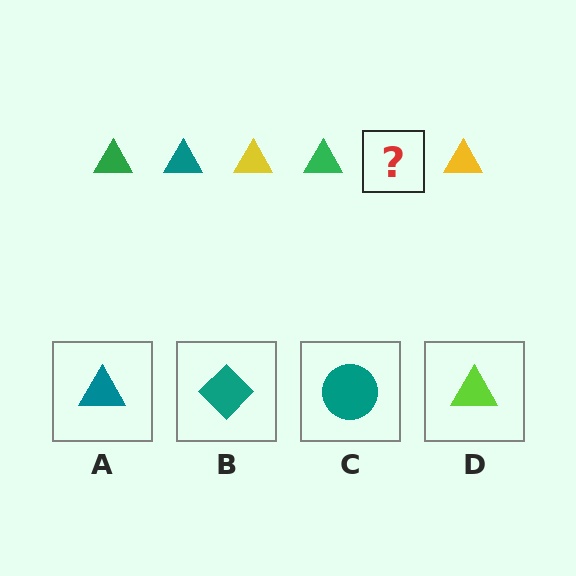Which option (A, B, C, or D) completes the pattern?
A.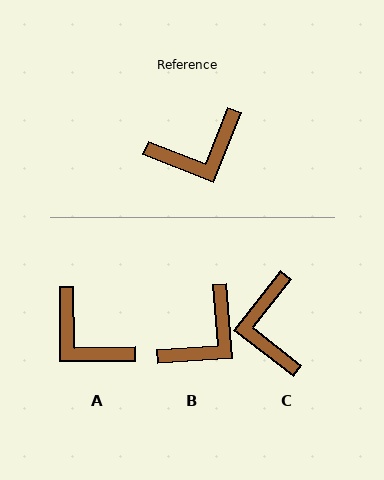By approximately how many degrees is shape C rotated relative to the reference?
Approximately 106 degrees clockwise.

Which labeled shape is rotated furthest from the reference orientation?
C, about 106 degrees away.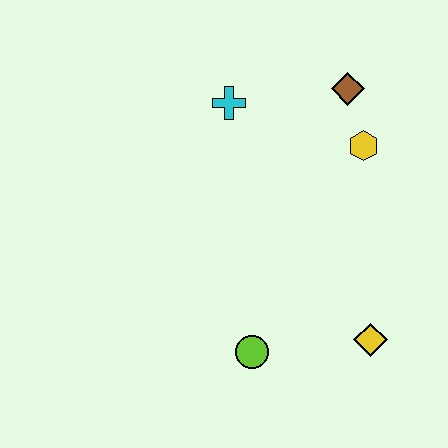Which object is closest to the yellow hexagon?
The brown diamond is closest to the yellow hexagon.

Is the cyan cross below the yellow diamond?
No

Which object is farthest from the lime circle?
The brown diamond is farthest from the lime circle.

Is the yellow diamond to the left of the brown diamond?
No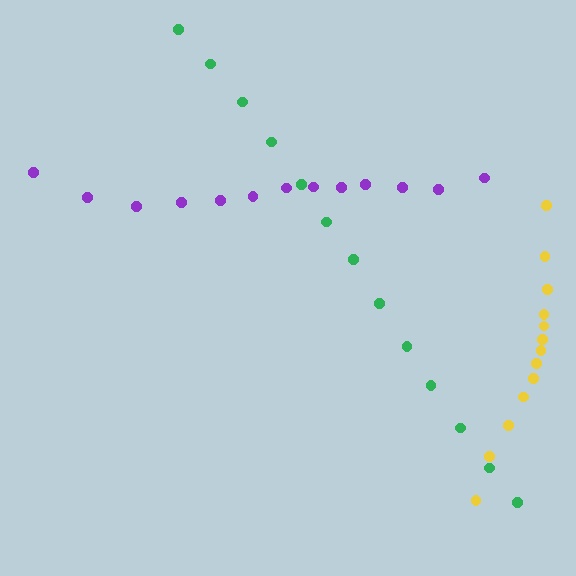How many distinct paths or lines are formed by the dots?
There are 3 distinct paths.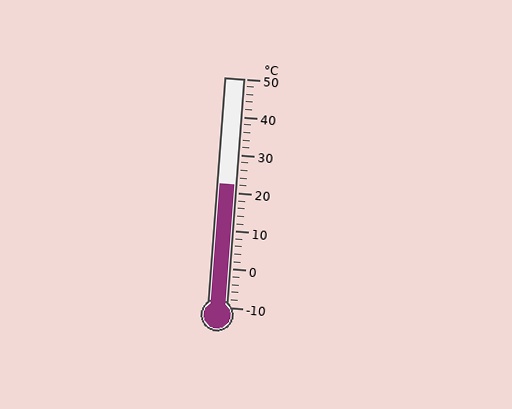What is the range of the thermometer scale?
The thermometer scale ranges from -10°C to 50°C.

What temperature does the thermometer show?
The thermometer shows approximately 22°C.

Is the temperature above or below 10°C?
The temperature is above 10°C.